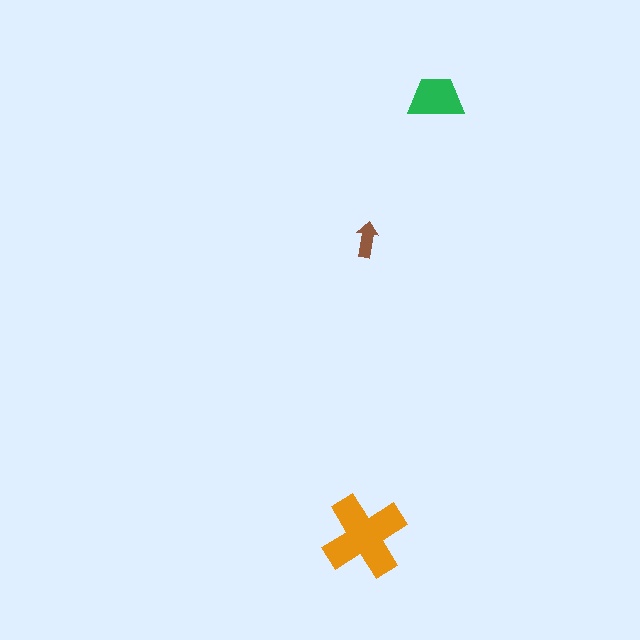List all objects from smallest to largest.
The brown arrow, the green trapezoid, the orange cross.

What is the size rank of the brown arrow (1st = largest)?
3rd.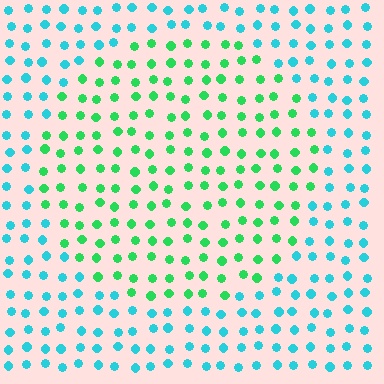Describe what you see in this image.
The image is filled with small cyan elements in a uniform arrangement. A circle-shaped region is visible where the elements are tinted to a slightly different hue, forming a subtle color boundary.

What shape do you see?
I see a circle.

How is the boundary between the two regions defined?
The boundary is defined purely by a slight shift in hue (about 48 degrees). Spacing, size, and orientation are identical on both sides.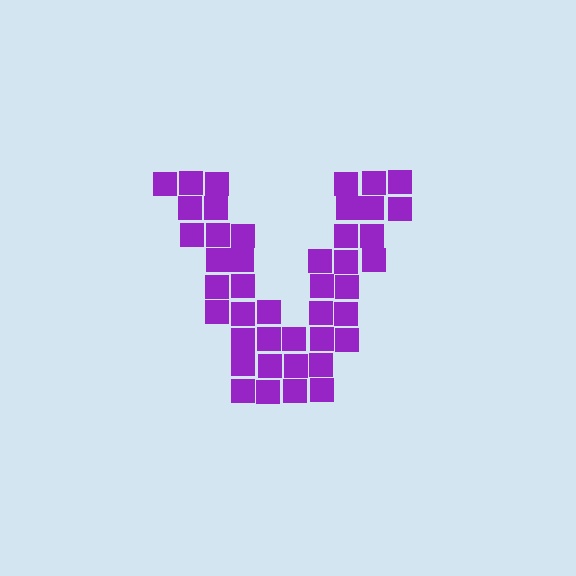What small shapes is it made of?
It is made of small squares.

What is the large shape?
The large shape is the letter V.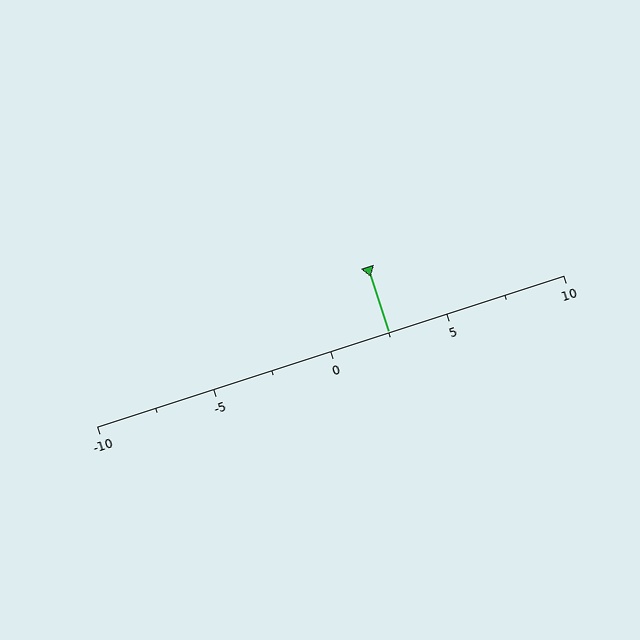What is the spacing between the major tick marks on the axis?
The major ticks are spaced 5 apart.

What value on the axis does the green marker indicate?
The marker indicates approximately 2.5.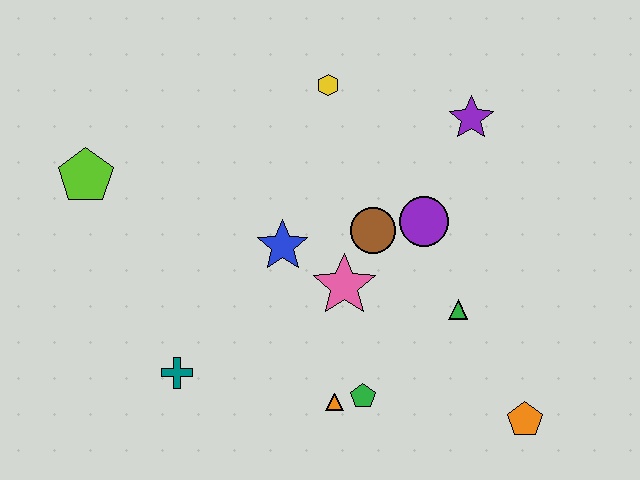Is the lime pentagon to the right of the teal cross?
No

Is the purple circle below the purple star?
Yes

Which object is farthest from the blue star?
The orange pentagon is farthest from the blue star.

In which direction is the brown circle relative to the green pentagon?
The brown circle is above the green pentagon.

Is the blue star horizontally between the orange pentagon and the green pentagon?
No